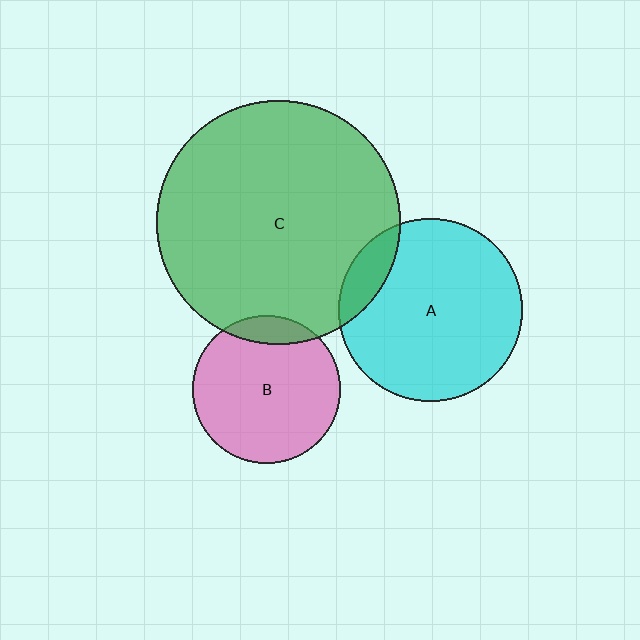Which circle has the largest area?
Circle C (green).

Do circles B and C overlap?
Yes.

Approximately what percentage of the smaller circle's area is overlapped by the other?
Approximately 10%.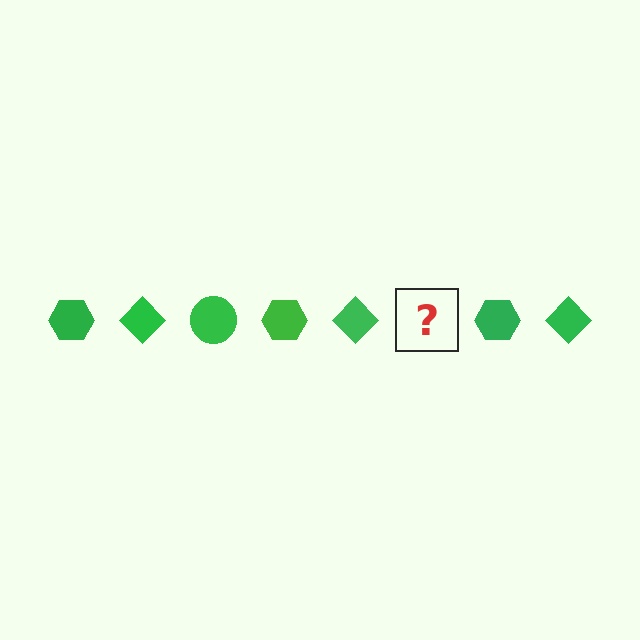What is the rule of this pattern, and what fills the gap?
The rule is that the pattern cycles through hexagon, diamond, circle shapes in green. The gap should be filled with a green circle.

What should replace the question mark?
The question mark should be replaced with a green circle.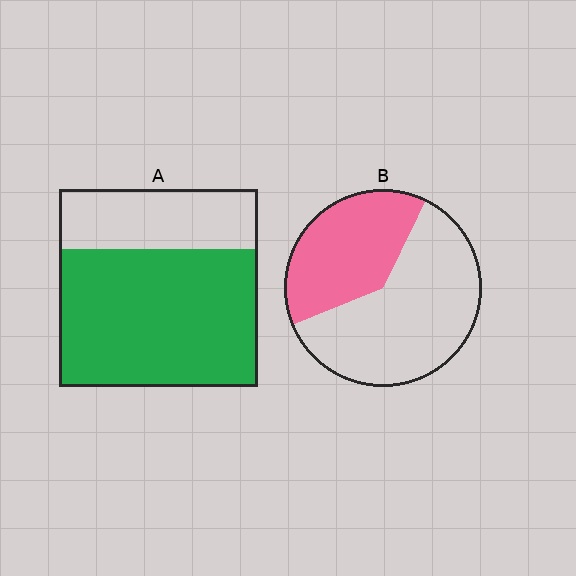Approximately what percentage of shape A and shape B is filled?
A is approximately 70% and B is approximately 40%.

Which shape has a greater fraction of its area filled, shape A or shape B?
Shape A.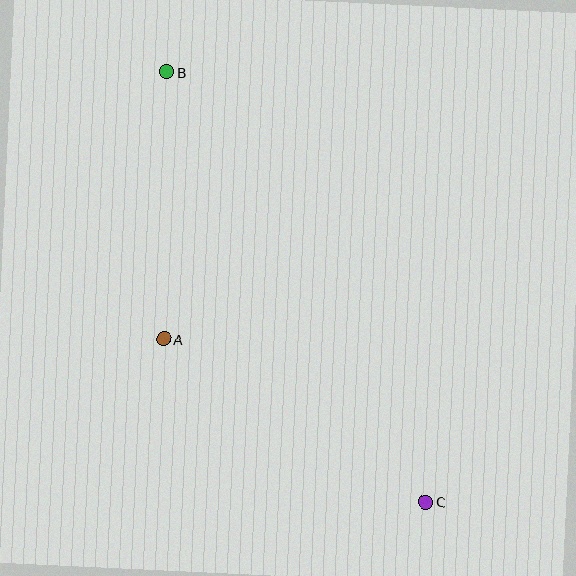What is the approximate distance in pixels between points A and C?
The distance between A and C is approximately 309 pixels.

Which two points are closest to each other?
Points A and B are closest to each other.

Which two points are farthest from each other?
Points B and C are farthest from each other.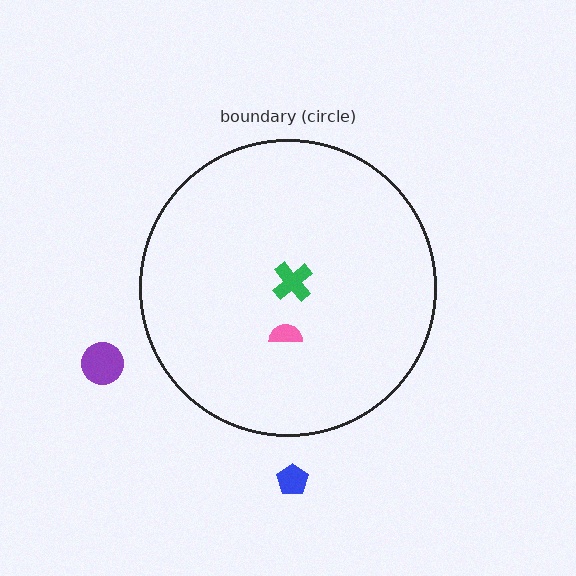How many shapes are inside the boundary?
2 inside, 2 outside.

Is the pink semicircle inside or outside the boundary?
Inside.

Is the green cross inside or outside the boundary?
Inside.